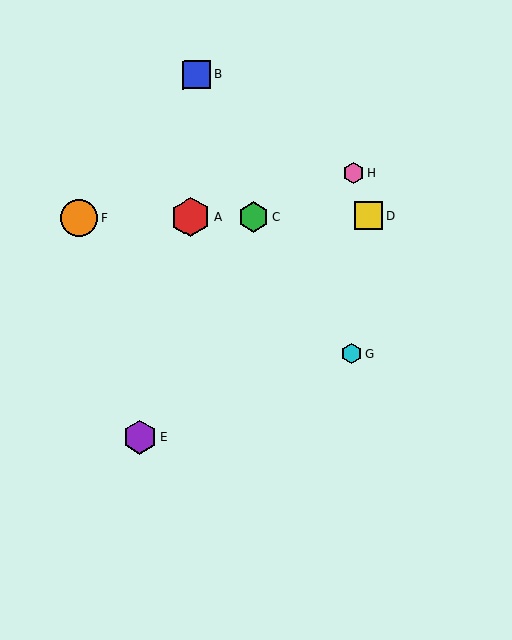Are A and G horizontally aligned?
No, A is at y≈217 and G is at y≈354.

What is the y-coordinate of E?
Object E is at y≈437.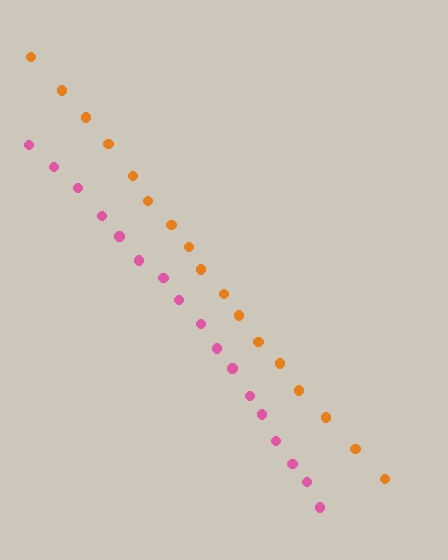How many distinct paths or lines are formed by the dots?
There are 2 distinct paths.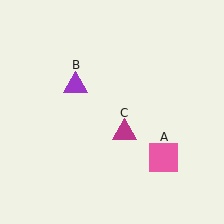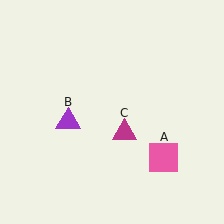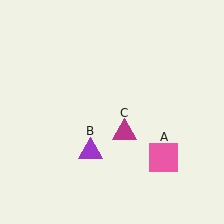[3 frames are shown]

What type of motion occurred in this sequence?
The purple triangle (object B) rotated counterclockwise around the center of the scene.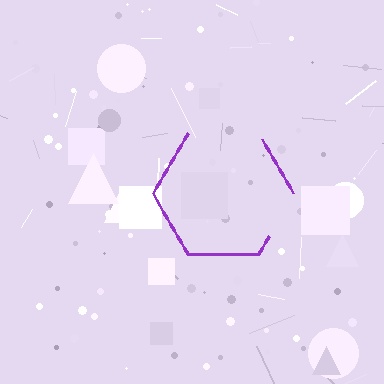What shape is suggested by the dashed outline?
The dashed outline suggests a hexagon.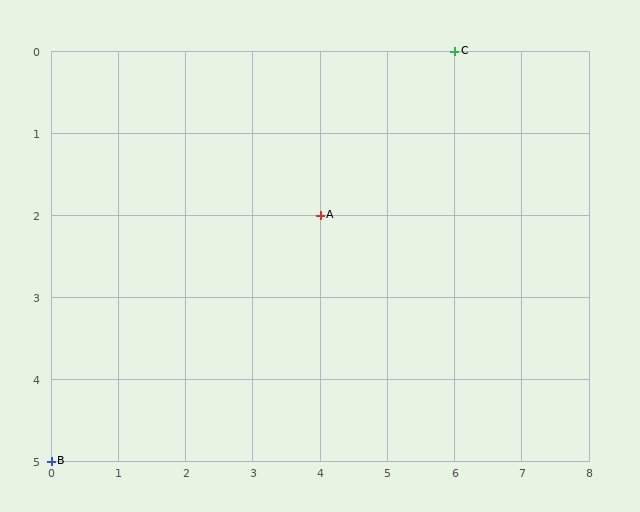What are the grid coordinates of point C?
Point C is at grid coordinates (6, 0).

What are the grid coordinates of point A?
Point A is at grid coordinates (4, 2).